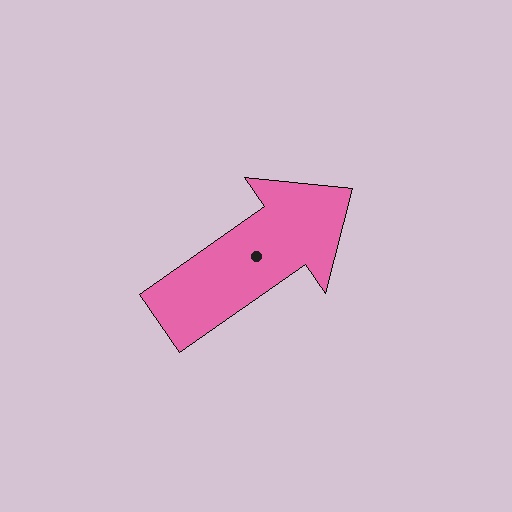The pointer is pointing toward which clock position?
Roughly 2 o'clock.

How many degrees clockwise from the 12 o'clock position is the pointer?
Approximately 55 degrees.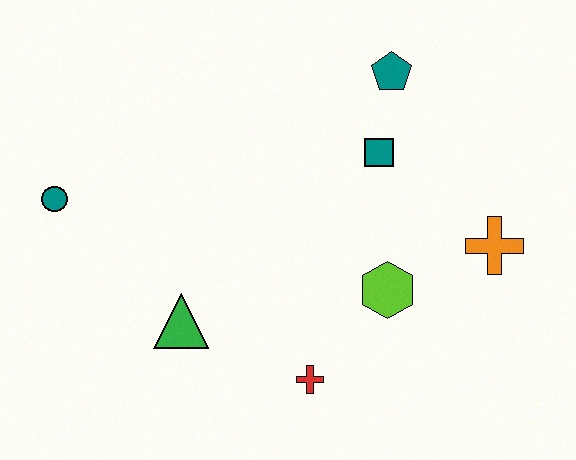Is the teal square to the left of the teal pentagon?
Yes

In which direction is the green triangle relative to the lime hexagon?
The green triangle is to the left of the lime hexagon.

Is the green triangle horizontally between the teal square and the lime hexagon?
No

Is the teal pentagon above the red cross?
Yes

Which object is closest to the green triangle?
The red cross is closest to the green triangle.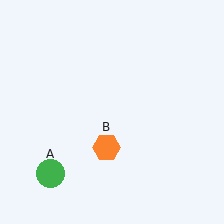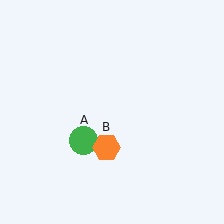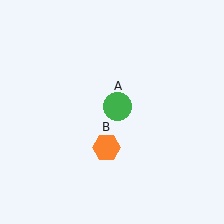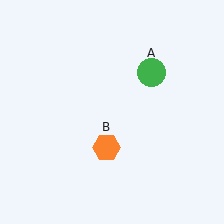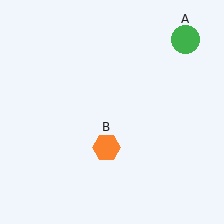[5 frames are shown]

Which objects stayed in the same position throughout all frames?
Orange hexagon (object B) remained stationary.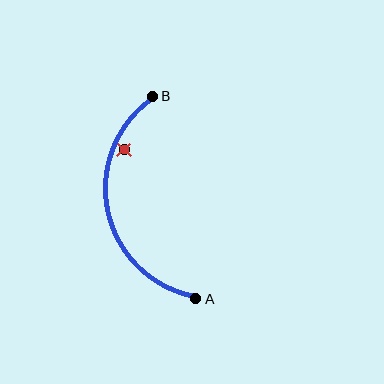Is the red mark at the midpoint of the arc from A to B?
No — the red mark does not lie on the arc at all. It sits slightly inside the curve.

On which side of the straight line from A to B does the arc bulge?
The arc bulges to the left of the straight line connecting A and B.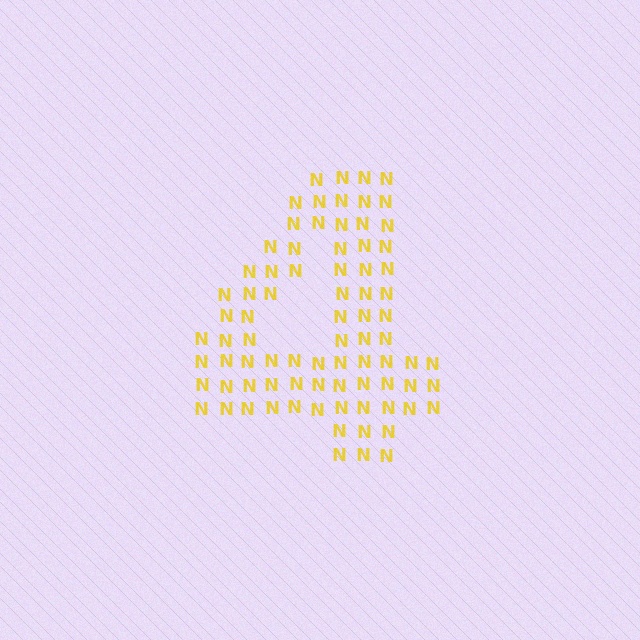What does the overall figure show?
The overall figure shows the digit 4.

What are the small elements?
The small elements are letter N's.